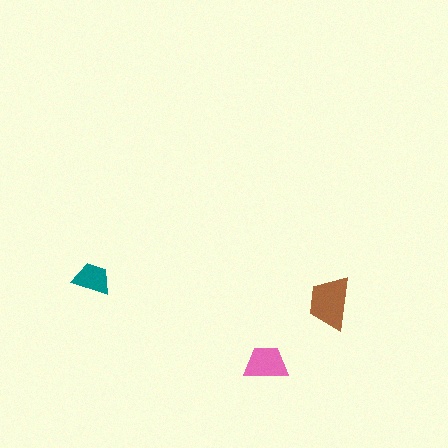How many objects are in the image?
There are 3 objects in the image.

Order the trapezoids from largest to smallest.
the brown one, the pink one, the teal one.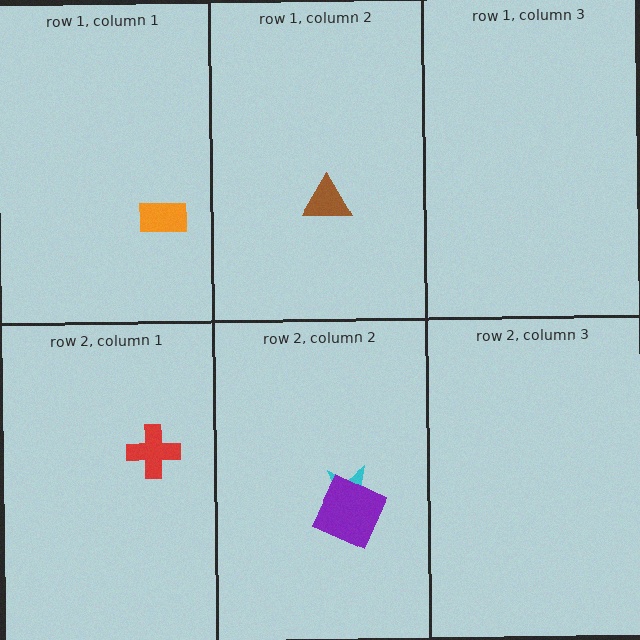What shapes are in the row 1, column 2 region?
The brown triangle.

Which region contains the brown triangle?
The row 1, column 2 region.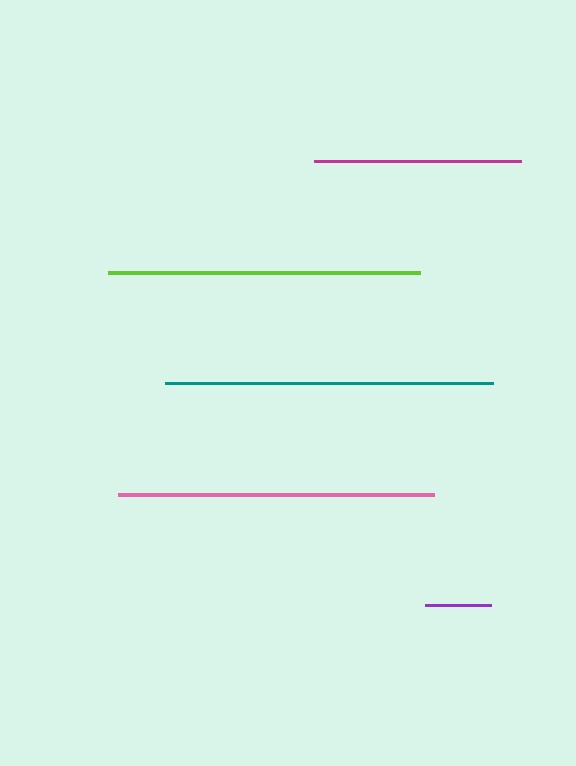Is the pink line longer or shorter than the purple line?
The pink line is longer than the purple line.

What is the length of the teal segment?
The teal segment is approximately 328 pixels long.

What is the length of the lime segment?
The lime segment is approximately 312 pixels long.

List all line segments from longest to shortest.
From longest to shortest: teal, pink, lime, magenta, purple.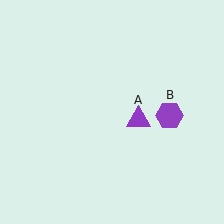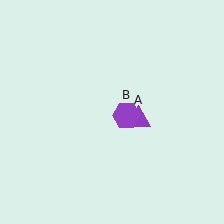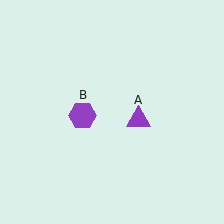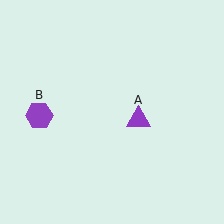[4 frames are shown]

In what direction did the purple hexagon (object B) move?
The purple hexagon (object B) moved left.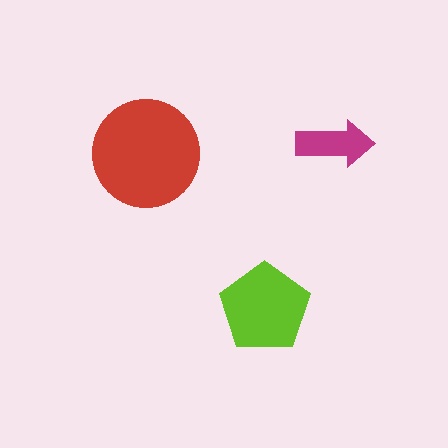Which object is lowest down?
The lime pentagon is bottommost.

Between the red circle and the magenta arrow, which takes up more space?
The red circle.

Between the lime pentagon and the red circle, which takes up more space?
The red circle.